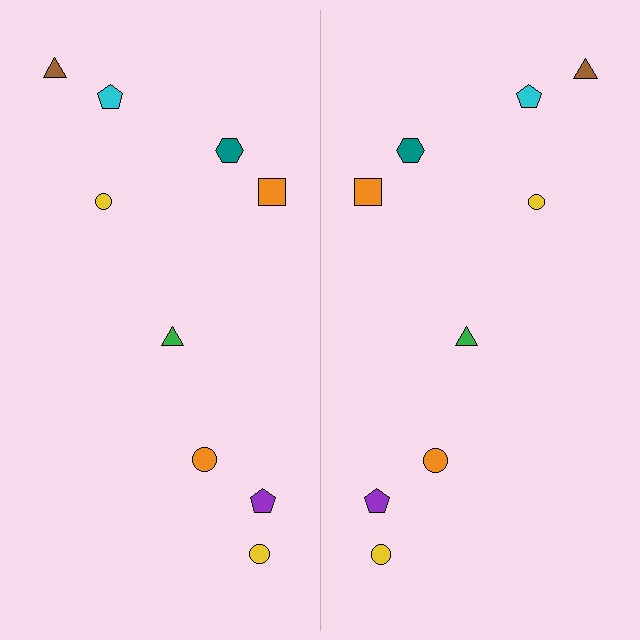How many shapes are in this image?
There are 18 shapes in this image.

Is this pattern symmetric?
Yes, this pattern has bilateral (reflection) symmetry.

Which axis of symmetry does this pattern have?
The pattern has a vertical axis of symmetry running through the center of the image.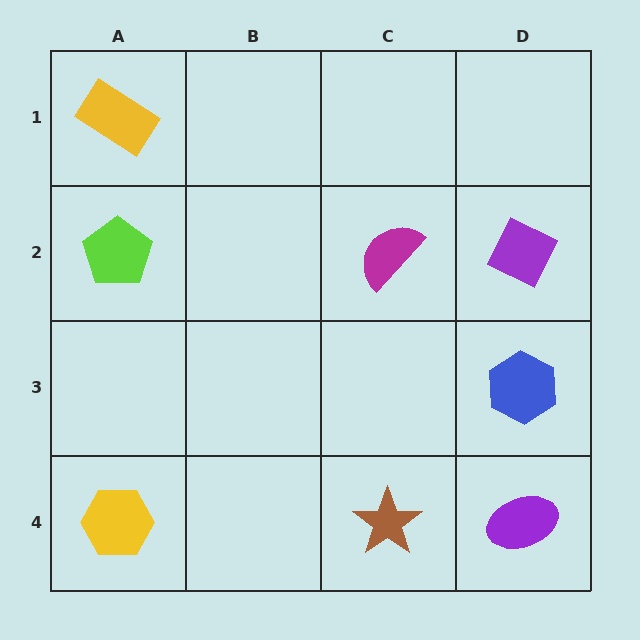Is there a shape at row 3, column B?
No, that cell is empty.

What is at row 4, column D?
A purple ellipse.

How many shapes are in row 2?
3 shapes.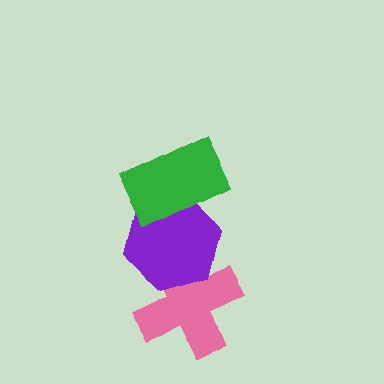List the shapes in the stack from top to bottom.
From top to bottom: the green rectangle, the purple hexagon, the pink cross.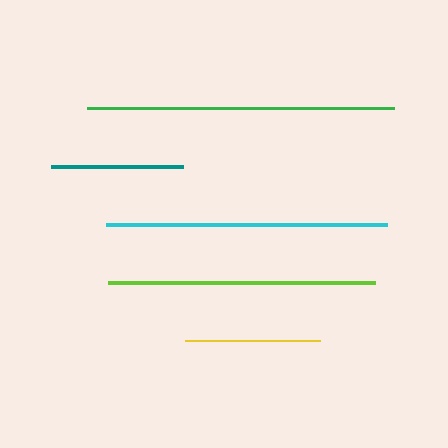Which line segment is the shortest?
The teal line is the shortest at approximately 131 pixels.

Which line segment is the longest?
The green line is the longest at approximately 307 pixels.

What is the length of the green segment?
The green segment is approximately 307 pixels long.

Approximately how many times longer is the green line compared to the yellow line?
The green line is approximately 2.3 times the length of the yellow line.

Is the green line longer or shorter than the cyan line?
The green line is longer than the cyan line.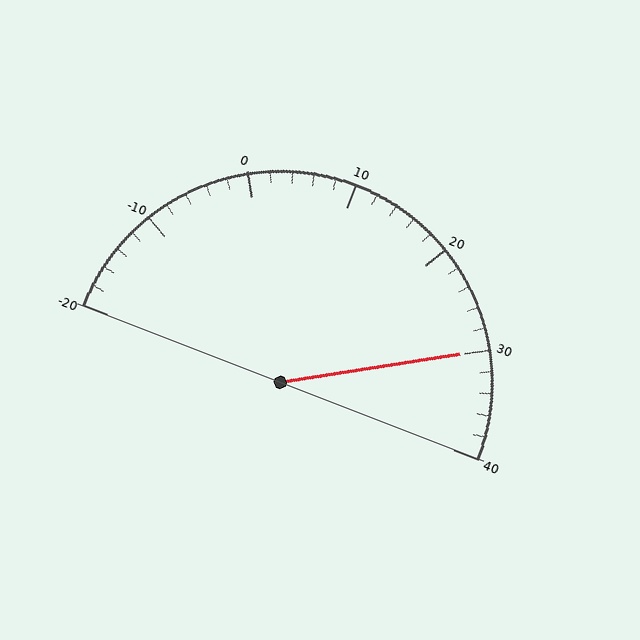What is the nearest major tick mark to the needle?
The nearest major tick mark is 30.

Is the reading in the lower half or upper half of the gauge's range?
The reading is in the upper half of the range (-20 to 40).